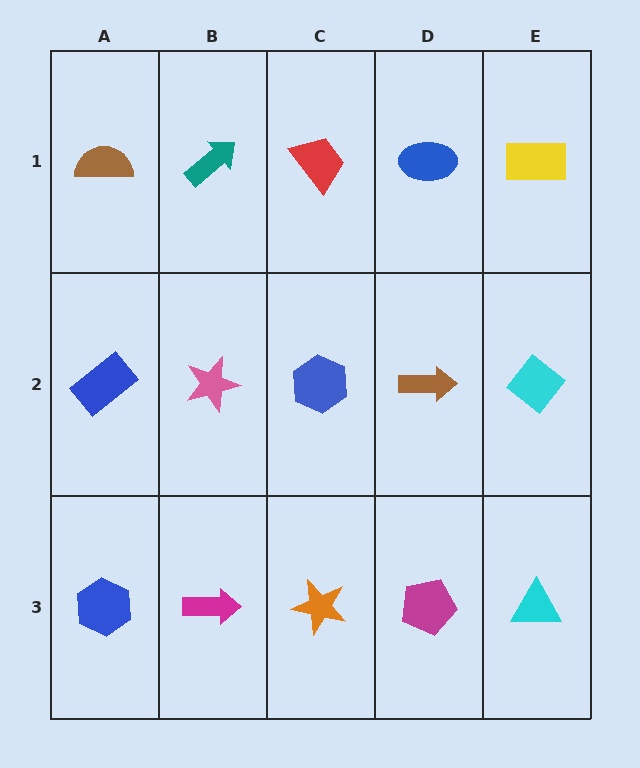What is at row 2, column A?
A blue rectangle.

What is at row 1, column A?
A brown semicircle.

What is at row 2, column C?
A blue hexagon.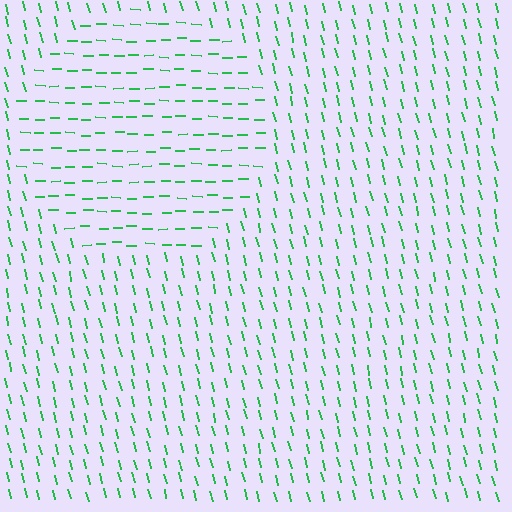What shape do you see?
I see a circle.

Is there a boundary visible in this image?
Yes, there is a texture boundary formed by a change in line orientation.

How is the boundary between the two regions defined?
The boundary is defined purely by a change in line orientation (approximately 75 degrees difference). All lines are the same color and thickness.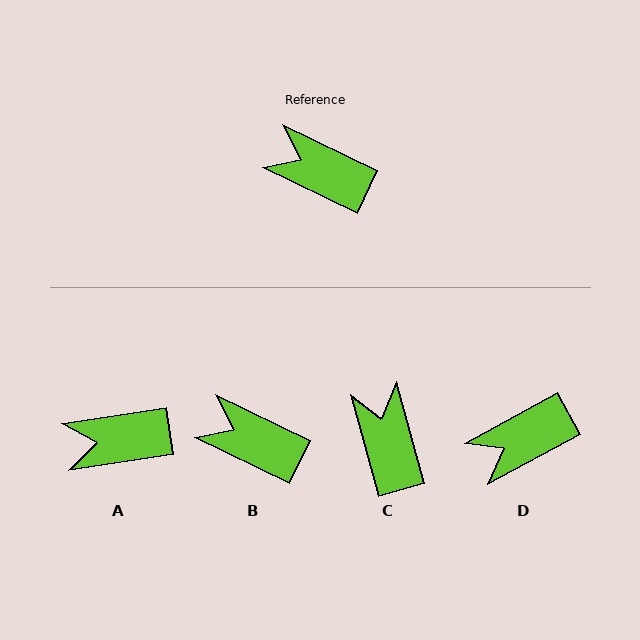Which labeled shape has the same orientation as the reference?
B.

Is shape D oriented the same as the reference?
No, it is off by about 54 degrees.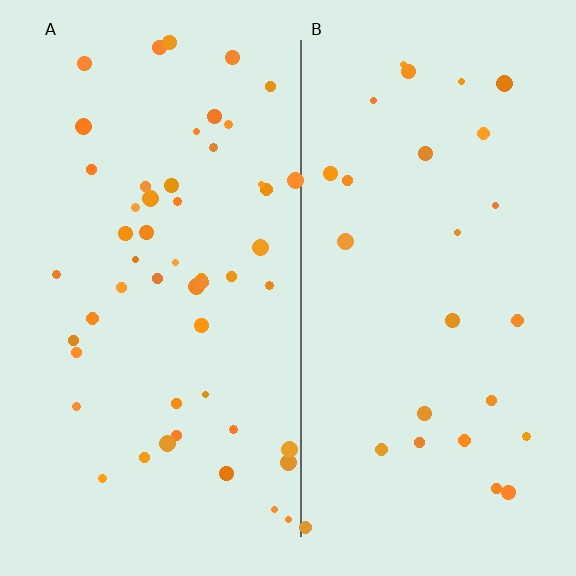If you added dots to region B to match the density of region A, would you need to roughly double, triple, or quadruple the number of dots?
Approximately double.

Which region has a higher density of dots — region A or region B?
A (the left).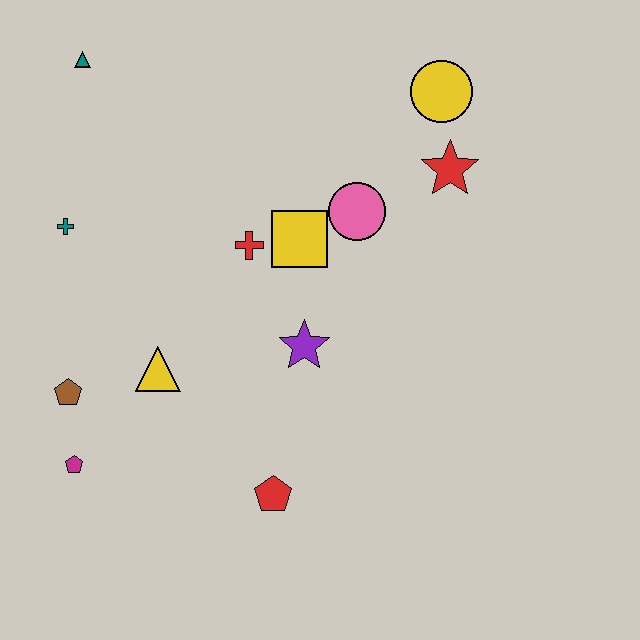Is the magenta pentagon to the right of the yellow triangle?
No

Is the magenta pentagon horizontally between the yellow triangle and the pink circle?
No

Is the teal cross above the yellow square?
Yes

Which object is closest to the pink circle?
The yellow square is closest to the pink circle.